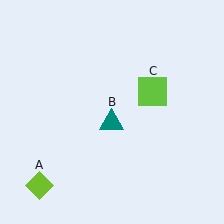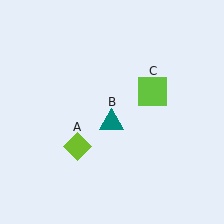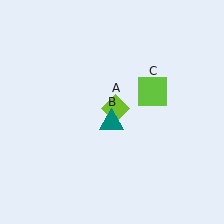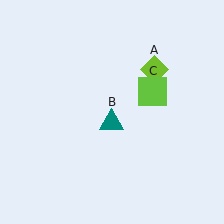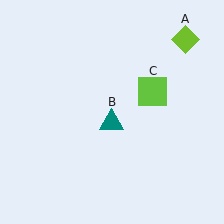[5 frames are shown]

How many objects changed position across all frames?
1 object changed position: lime diamond (object A).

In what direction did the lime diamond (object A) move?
The lime diamond (object A) moved up and to the right.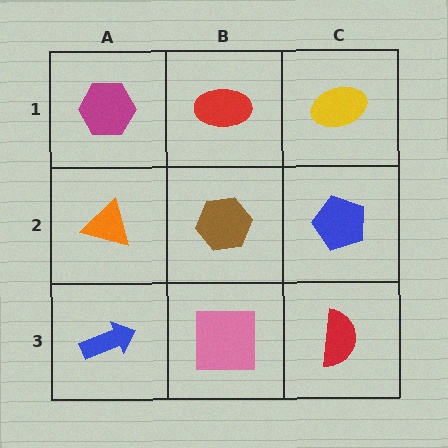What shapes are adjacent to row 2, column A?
A magenta hexagon (row 1, column A), a blue arrow (row 3, column A), a brown hexagon (row 2, column B).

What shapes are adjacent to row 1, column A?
An orange triangle (row 2, column A), a red ellipse (row 1, column B).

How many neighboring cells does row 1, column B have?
3.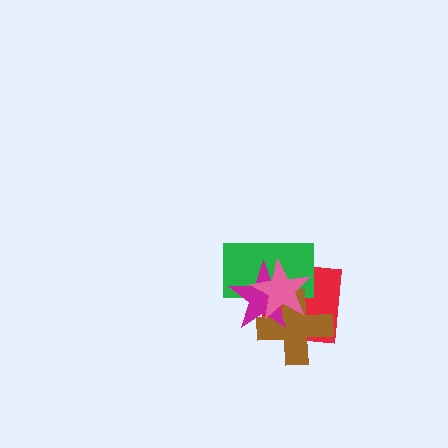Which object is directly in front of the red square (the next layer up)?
The green rectangle is directly in front of the red square.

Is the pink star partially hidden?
No, no other shape covers it.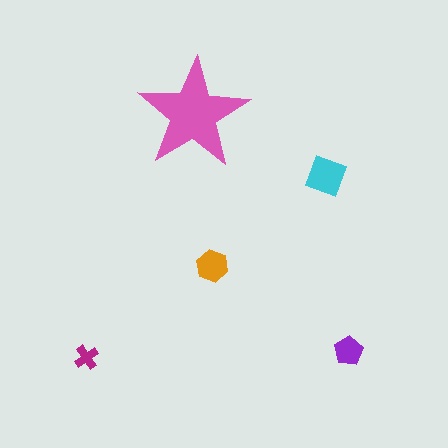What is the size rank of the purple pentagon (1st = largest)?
4th.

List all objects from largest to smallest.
The pink star, the cyan diamond, the orange hexagon, the purple pentagon, the magenta cross.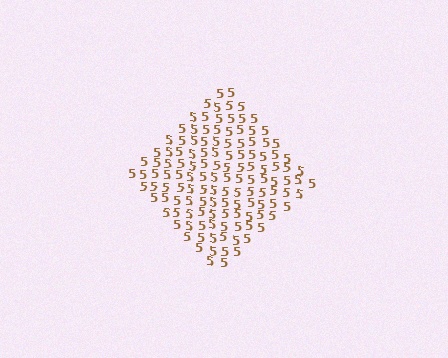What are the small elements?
The small elements are digit 5's.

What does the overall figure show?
The overall figure shows a diamond.